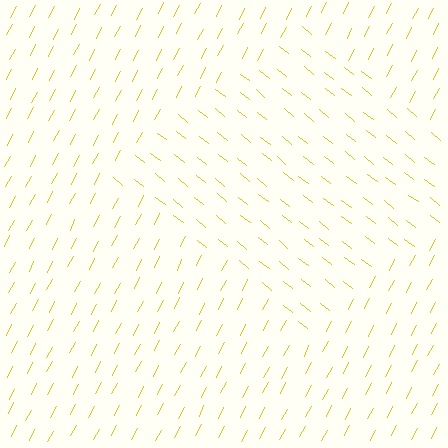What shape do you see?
I see a diamond.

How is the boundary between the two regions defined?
The boundary is defined purely by a change in line orientation (approximately 79 degrees difference). All lines are the same color and thickness.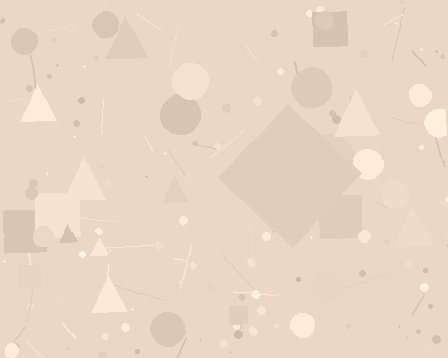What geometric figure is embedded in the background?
A diamond is embedded in the background.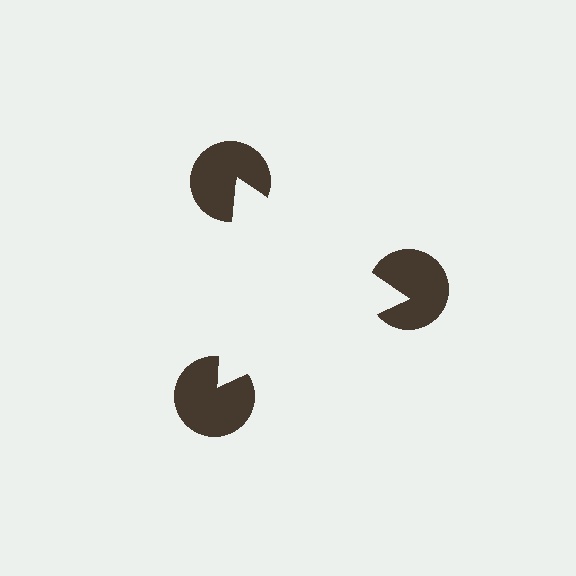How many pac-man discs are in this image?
There are 3 — one at each vertex of the illusory triangle.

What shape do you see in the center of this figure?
An illusory triangle — its edges are inferred from the aligned wedge cuts in the pac-man discs, not physically drawn.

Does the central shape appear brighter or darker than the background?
It typically appears slightly brighter than the background, even though no actual brightness change is drawn.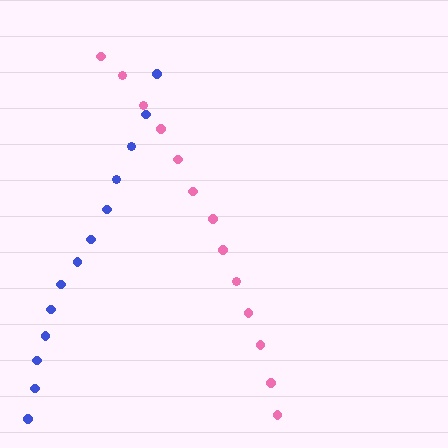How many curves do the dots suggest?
There are 2 distinct paths.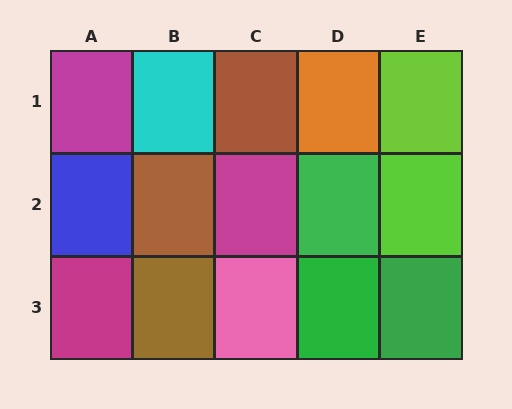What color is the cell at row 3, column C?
Pink.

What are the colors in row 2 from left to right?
Blue, brown, magenta, green, lime.